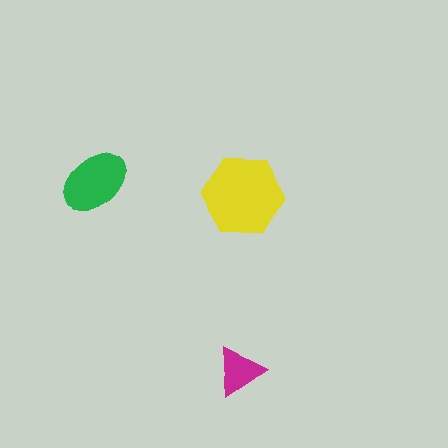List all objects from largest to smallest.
The yellow hexagon, the green ellipse, the magenta triangle.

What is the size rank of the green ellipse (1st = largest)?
2nd.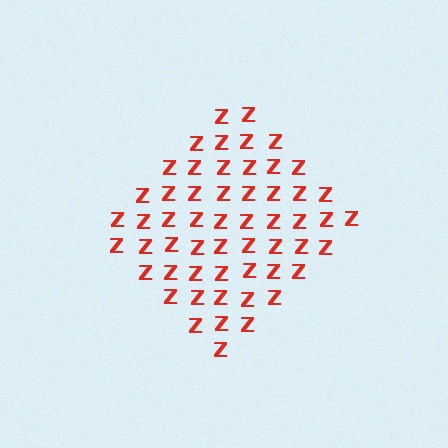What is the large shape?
The large shape is a diamond.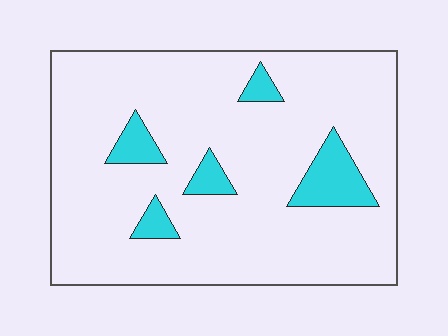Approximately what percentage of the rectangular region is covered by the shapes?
Approximately 10%.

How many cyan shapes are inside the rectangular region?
5.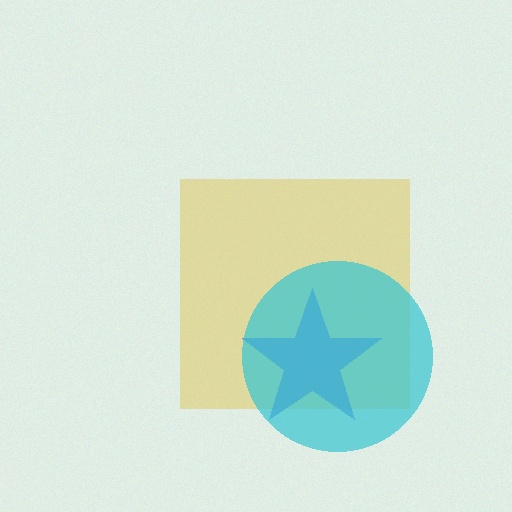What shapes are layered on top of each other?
The layered shapes are: a yellow square, a blue star, a cyan circle.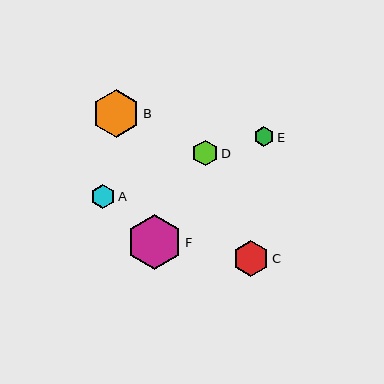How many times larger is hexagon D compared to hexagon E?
Hexagon D is approximately 1.3 times the size of hexagon E.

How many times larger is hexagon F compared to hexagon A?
Hexagon F is approximately 2.3 times the size of hexagon A.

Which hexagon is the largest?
Hexagon F is the largest with a size of approximately 56 pixels.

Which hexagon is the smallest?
Hexagon E is the smallest with a size of approximately 20 pixels.